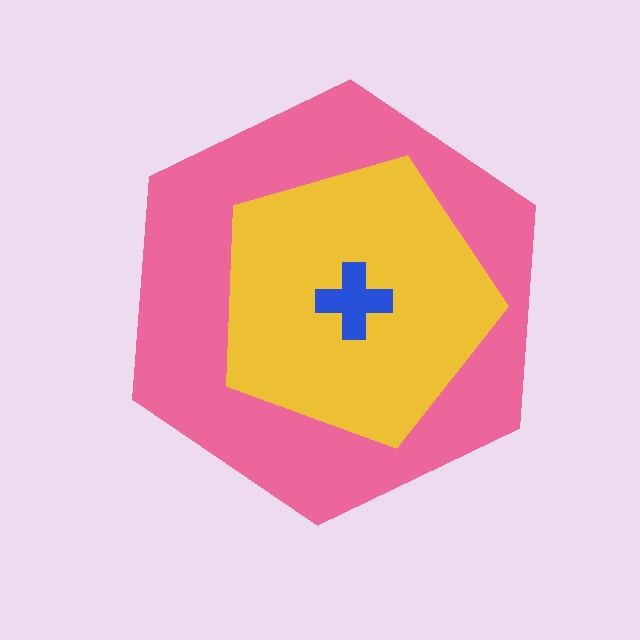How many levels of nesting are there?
3.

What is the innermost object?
The blue cross.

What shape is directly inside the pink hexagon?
The yellow pentagon.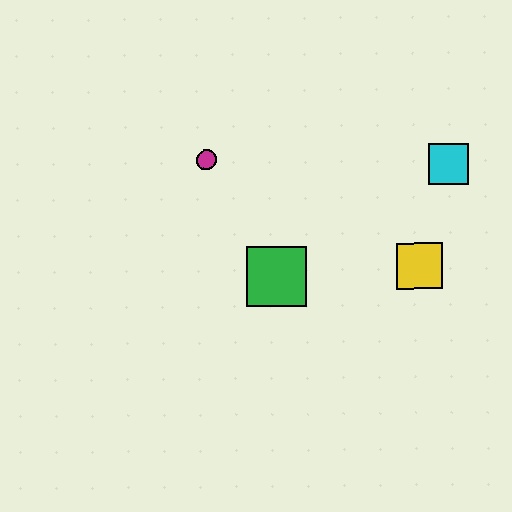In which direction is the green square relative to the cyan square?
The green square is to the left of the cyan square.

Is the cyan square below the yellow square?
No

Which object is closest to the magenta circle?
The green square is closest to the magenta circle.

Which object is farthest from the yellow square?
The magenta circle is farthest from the yellow square.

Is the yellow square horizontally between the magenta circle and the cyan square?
Yes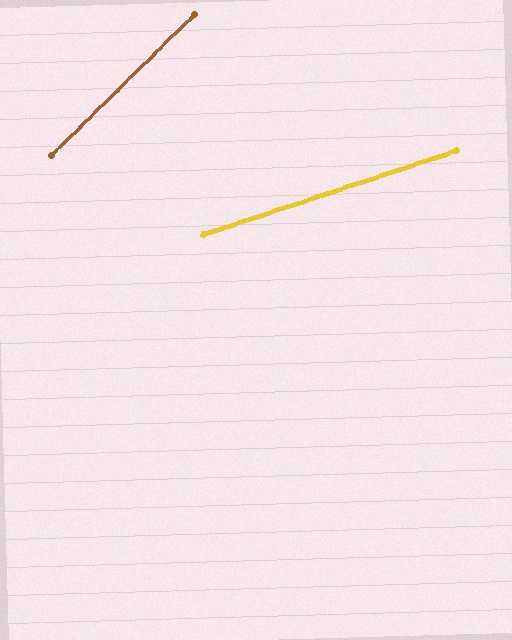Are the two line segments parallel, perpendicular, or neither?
Neither parallel nor perpendicular — they differ by about 26°.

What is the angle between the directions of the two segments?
Approximately 26 degrees.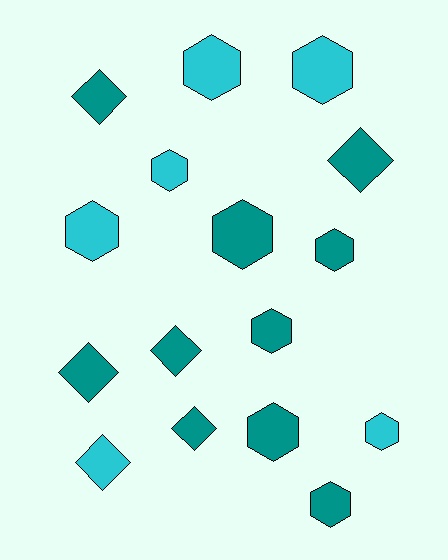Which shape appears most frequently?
Hexagon, with 10 objects.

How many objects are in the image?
There are 16 objects.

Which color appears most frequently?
Teal, with 10 objects.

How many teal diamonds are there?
There are 5 teal diamonds.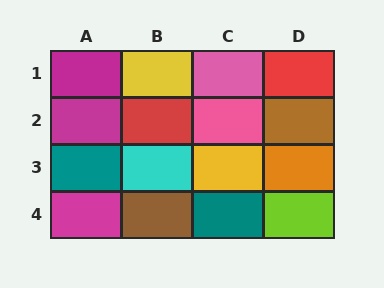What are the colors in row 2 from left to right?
Magenta, red, pink, brown.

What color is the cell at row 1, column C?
Pink.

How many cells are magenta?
3 cells are magenta.